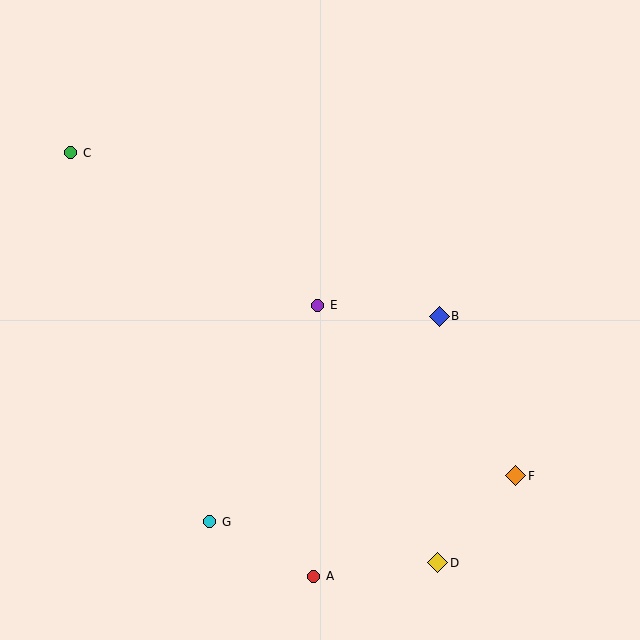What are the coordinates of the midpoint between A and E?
The midpoint between A and E is at (316, 441).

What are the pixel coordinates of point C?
Point C is at (71, 153).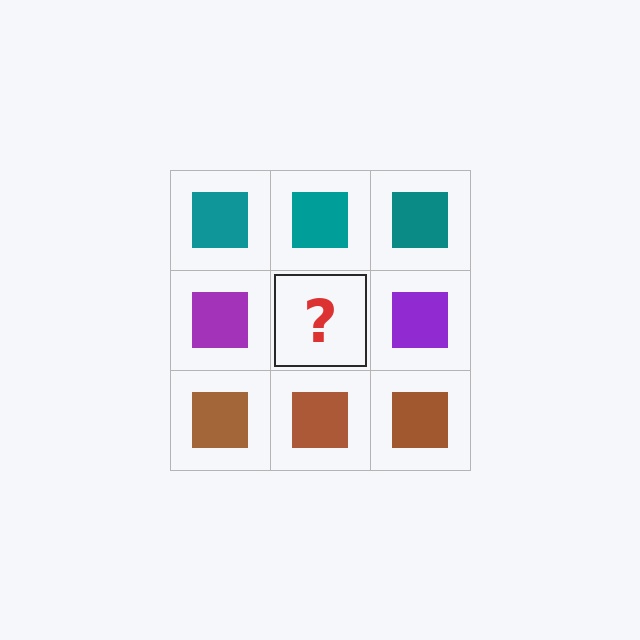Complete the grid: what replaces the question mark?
The question mark should be replaced with a purple square.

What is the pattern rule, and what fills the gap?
The rule is that each row has a consistent color. The gap should be filled with a purple square.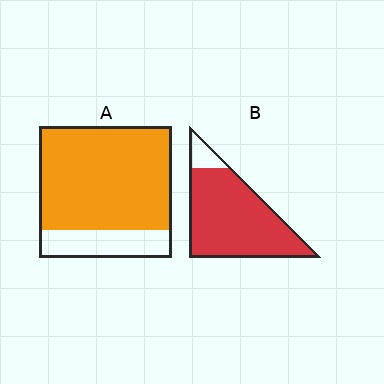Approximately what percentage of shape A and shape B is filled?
A is approximately 80% and B is approximately 90%.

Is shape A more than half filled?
Yes.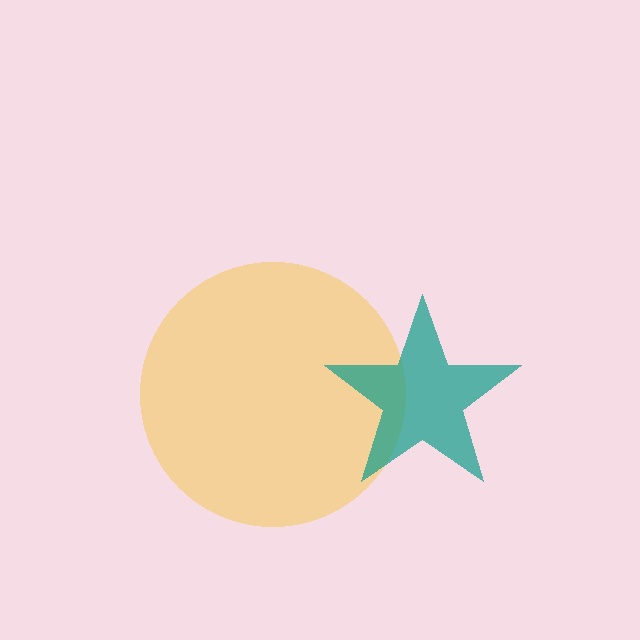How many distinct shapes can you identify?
There are 2 distinct shapes: a yellow circle, a teal star.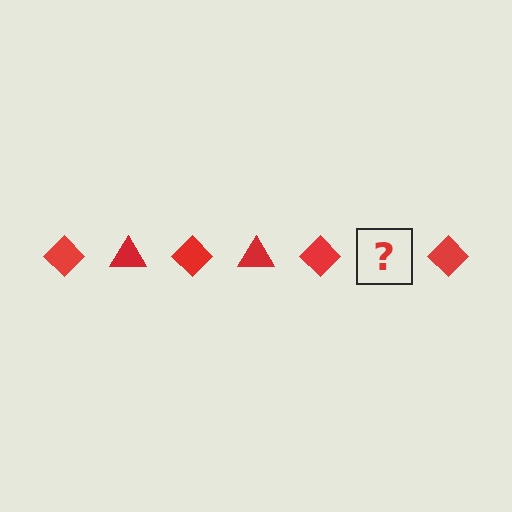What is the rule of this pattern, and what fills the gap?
The rule is that the pattern cycles through diamond, triangle shapes in red. The gap should be filled with a red triangle.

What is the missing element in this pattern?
The missing element is a red triangle.